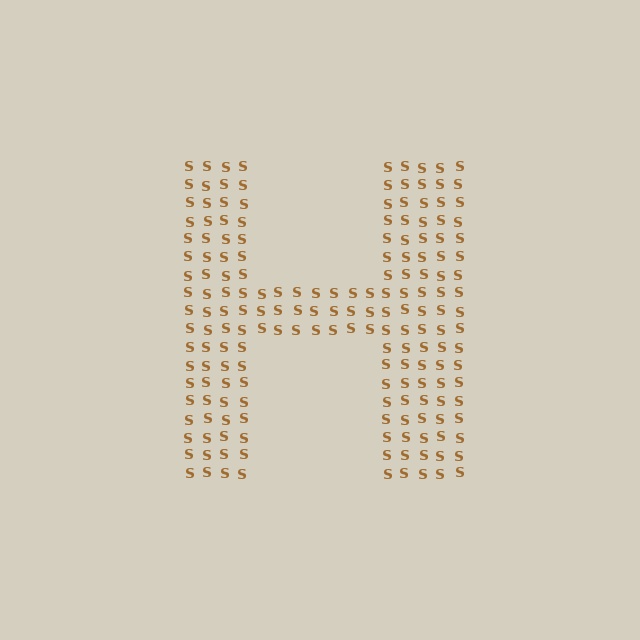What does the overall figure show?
The overall figure shows the letter H.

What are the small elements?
The small elements are letter S's.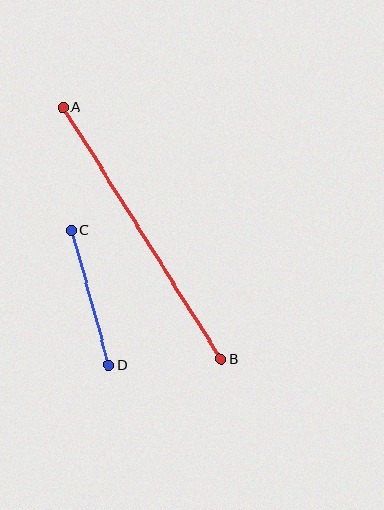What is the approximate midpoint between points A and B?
The midpoint is at approximately (142, 233) pixels.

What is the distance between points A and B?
The distance is approximately 297 pixels.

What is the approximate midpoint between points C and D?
The midpoint is at approximately (90, 298) pixels.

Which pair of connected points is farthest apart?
Points A and B are farthest apart.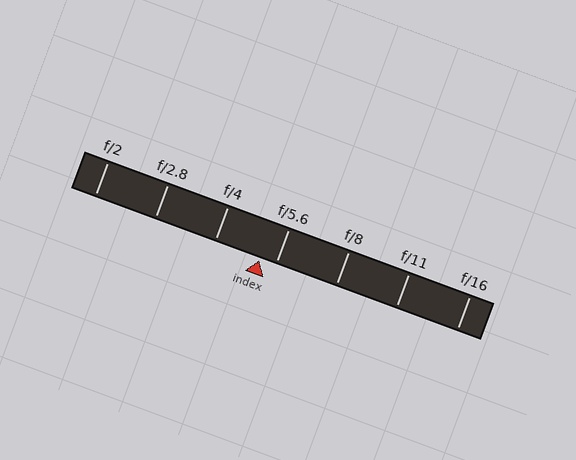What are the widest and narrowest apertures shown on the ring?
The widest aperture shown is f/2 and the narrowest is f/16.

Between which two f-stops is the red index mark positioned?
The index mark is between f/4 and f/5.6.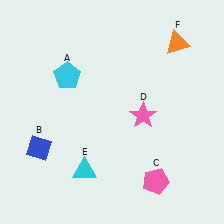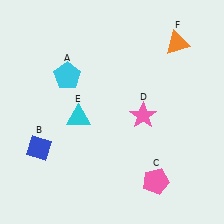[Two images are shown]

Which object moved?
The cyan triangle (E) moved up.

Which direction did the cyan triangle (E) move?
The cyan triangle (E) moved up.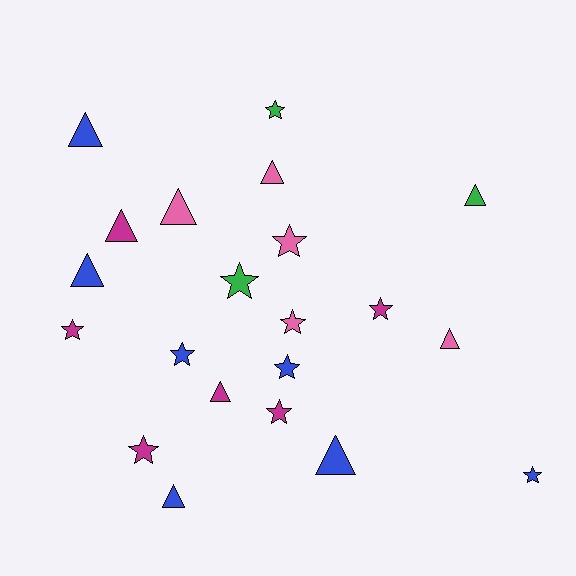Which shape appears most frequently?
Star, with 11 objects.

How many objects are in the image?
There are 21 objects.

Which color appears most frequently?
Blue, with 7 objects.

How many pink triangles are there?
There are 3 pink triangles.